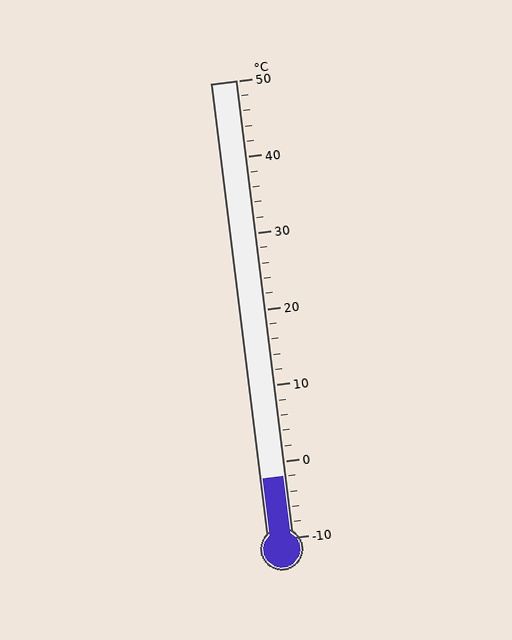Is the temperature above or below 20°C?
The temperature is below 20°C.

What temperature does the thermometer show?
The thermometer shows approximately -2°C.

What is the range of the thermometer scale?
The thermometer scale ranges from -10°C to 50°C.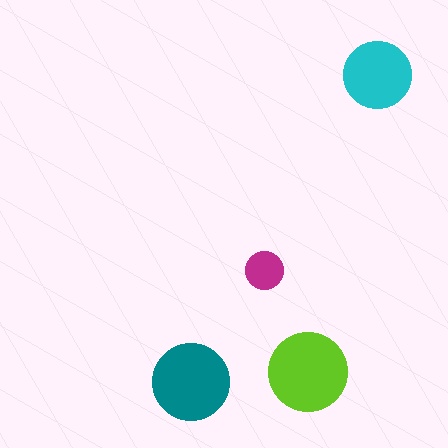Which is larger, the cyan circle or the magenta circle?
The cyan one.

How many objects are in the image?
There are 4 objects in the image.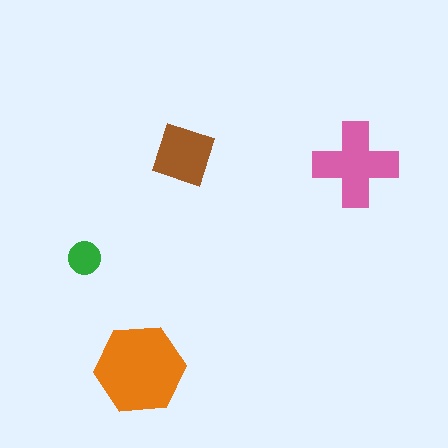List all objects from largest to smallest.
The orange hexagon, the pink cross, the brown square, the green circle.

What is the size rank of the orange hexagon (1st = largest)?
1st.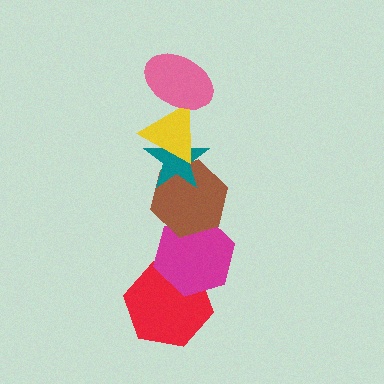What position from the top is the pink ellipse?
The pink ellipse is 1st from the top.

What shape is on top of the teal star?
The yellow triangle is on top of the teal star.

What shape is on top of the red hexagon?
The magenta hexagon is on top of the red hexagon.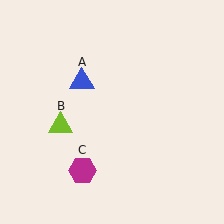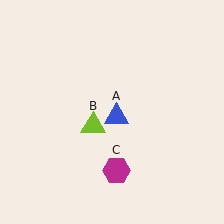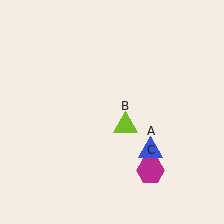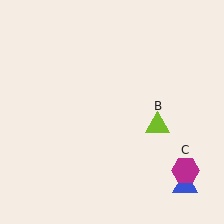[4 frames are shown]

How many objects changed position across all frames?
3 objects changed position: blue triangle (object A), lime triangle (object B), magenta hexagon (object C).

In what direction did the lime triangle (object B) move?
The lime triangle (object B) moved right.